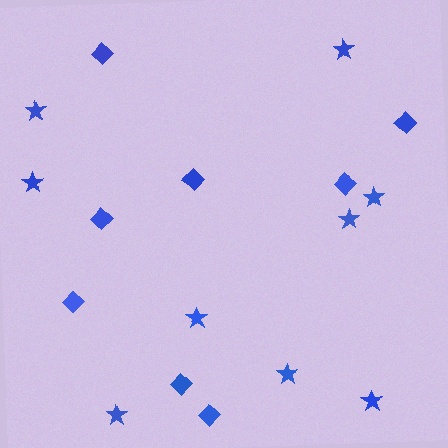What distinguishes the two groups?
There are 2 groups: one group of diamonds (8) and one group of stars (9).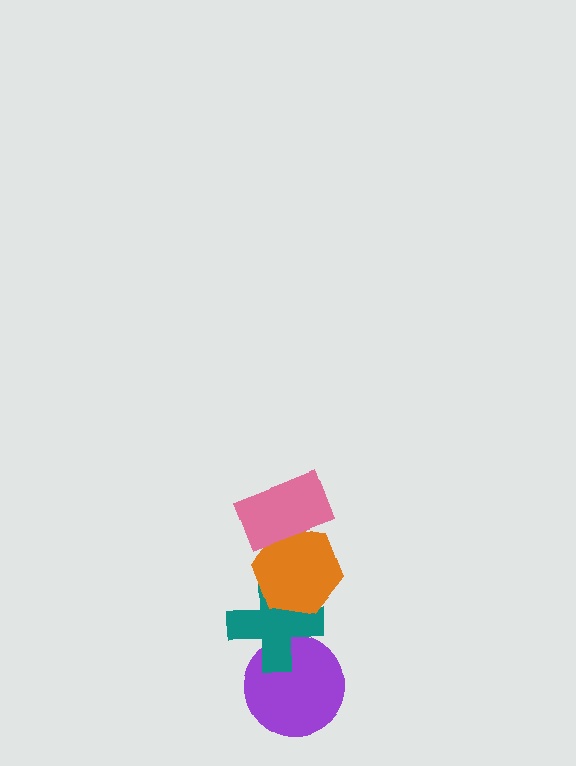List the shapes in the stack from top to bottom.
From top to bottom: the pink rectangle, the orange hexagon, the teal cross, the purple circle.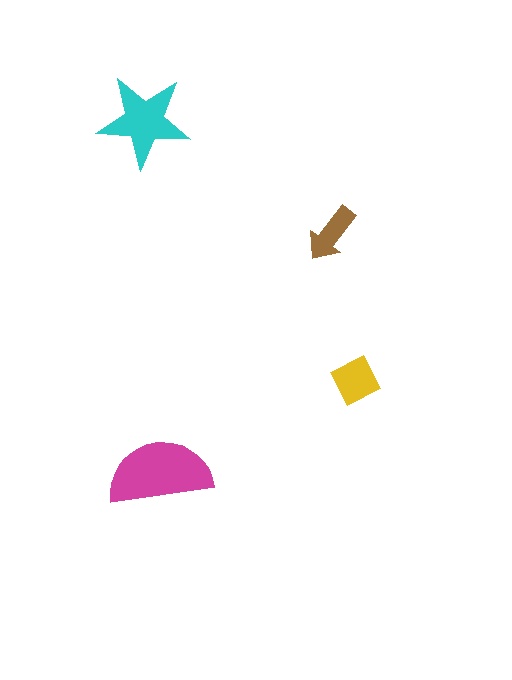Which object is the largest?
The magenta semicircle.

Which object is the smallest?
The brown arrow.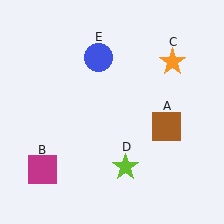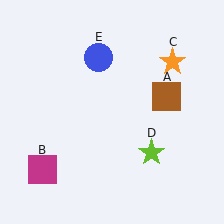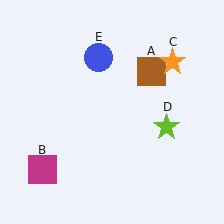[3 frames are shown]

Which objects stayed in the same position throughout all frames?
Magenta square (object B) and orange star (object C) and blue circle (object E) remained stationary.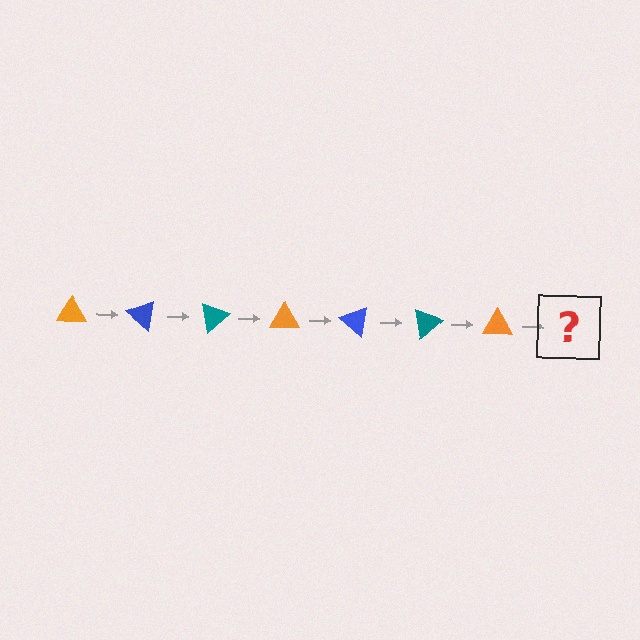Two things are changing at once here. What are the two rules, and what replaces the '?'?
The two rules are that it rotates 40 degrees each step and the color cycles through orange, blue, and teal. The '?' should be a blue triangle, rotated 280 degrees from the start.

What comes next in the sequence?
The next element should be a blue triangle, rotated 280 degrees from the start.